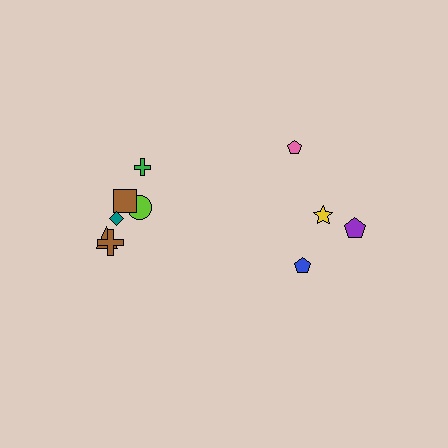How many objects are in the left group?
There are 6 objects.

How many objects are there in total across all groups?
There are 10 objects.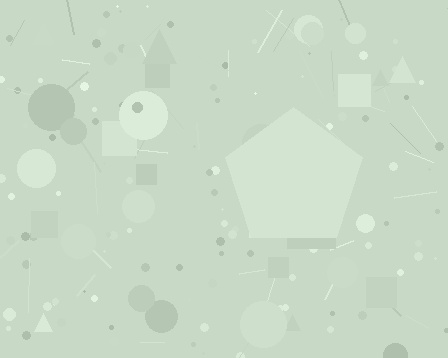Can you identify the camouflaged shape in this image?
The camouflaged shape is a pentagon.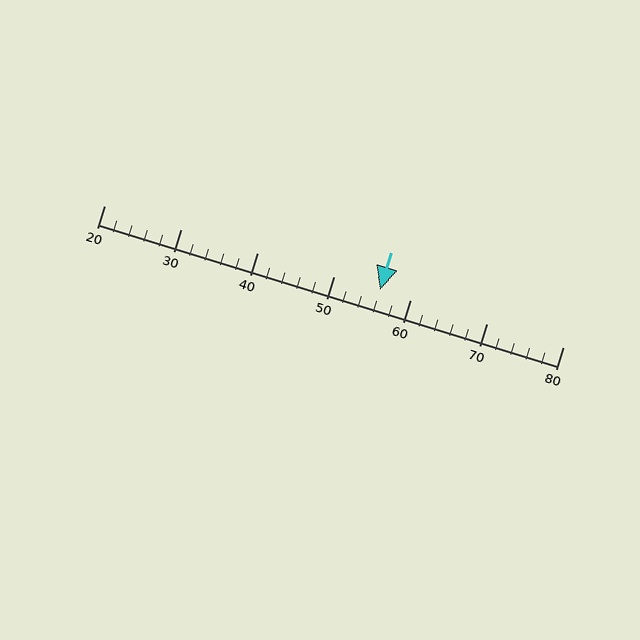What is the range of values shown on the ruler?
The ruler shows values from 20 to 80.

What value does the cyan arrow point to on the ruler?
The cyan arrow points to approximately 56.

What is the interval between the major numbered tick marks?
The major tick marks are spaced 10 units apart.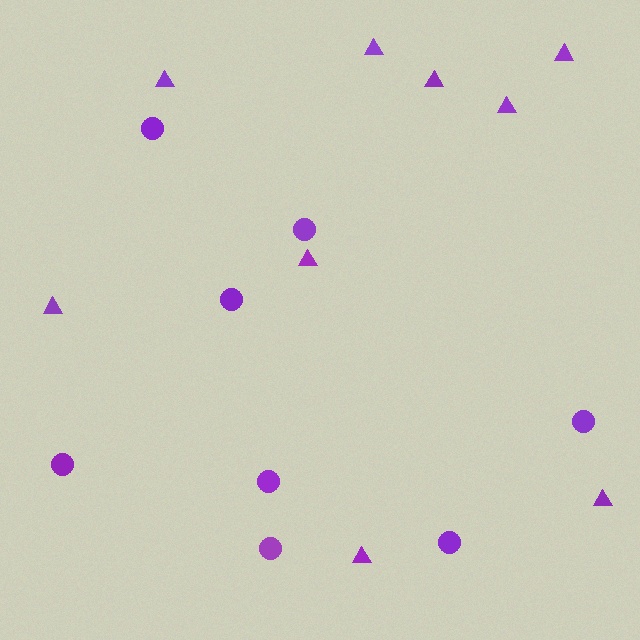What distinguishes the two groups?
There are 2 groups: one group of circles (8) and one group of triangles (9).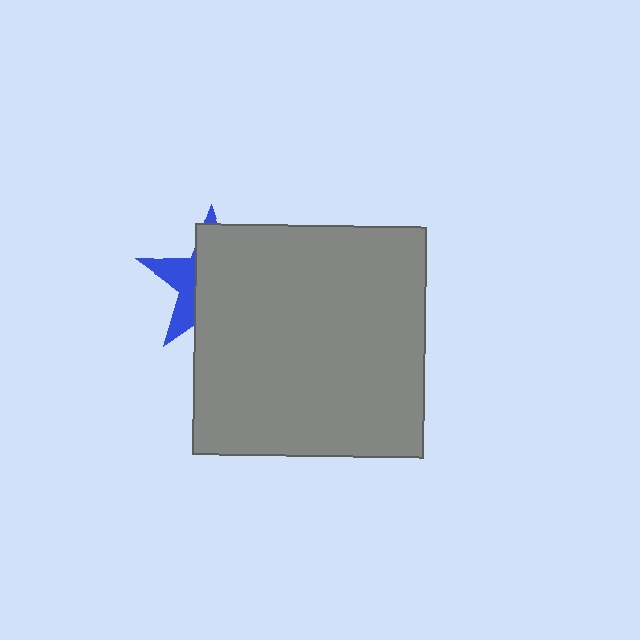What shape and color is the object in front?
The object in front is a gray square.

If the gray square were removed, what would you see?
You would see the complete blue star.